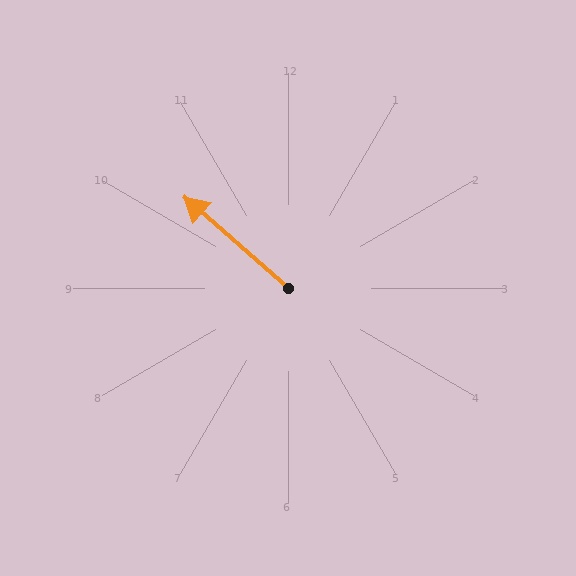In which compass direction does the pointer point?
Northwest.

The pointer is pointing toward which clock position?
Roughly 10 o'clock.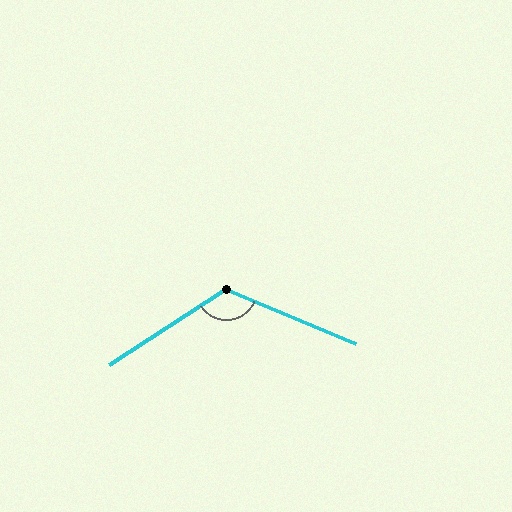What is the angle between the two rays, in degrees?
Approximately 124 degrees.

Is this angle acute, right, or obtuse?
It is obtuse.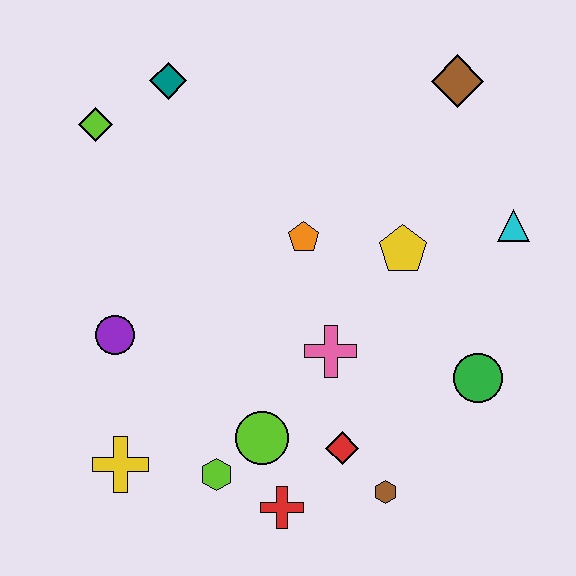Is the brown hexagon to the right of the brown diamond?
No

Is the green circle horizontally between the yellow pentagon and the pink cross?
No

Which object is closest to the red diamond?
The brown hexagon is closest to the red diamond.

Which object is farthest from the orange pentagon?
The yellow cross is farthest from the orange pentagon.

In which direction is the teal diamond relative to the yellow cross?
The teal diamond is above the yellow cross.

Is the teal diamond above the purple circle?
Yes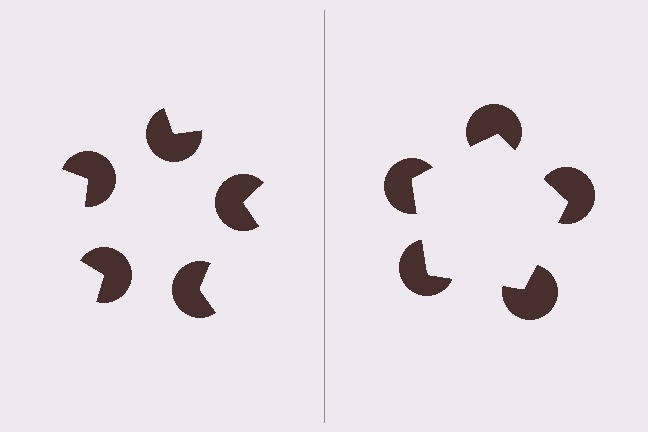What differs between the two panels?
The pac-man discs are positioned identically on both sides; only the wedge orientations differ. On the right they align to a pentagon; on the left they are misaligned.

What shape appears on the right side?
An illusory pentagon.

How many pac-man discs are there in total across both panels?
10 — 5 on each side.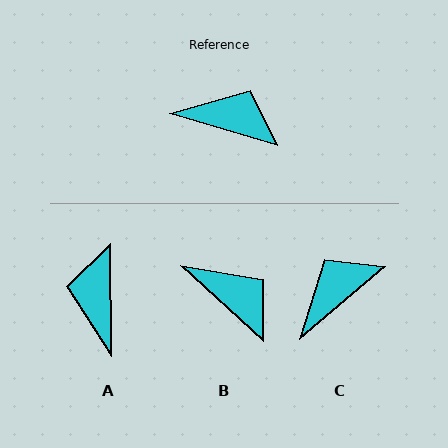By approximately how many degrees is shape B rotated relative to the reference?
Approximately 26 degrees clockwise.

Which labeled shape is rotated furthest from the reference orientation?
A, about 107 degrees away.